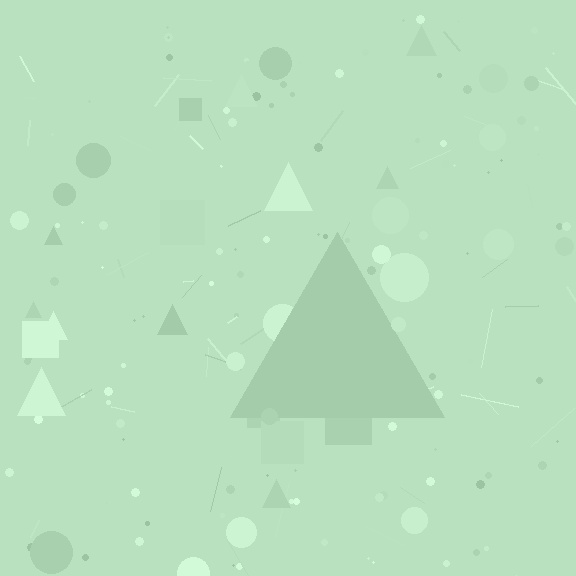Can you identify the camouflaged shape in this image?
The camouflaged shape is a triangle.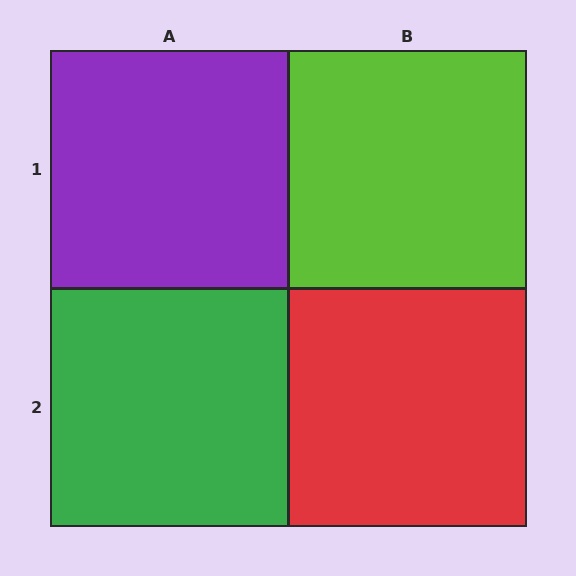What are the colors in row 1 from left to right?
Purple, lime.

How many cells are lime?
1 cell is lime.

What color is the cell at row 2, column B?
Red.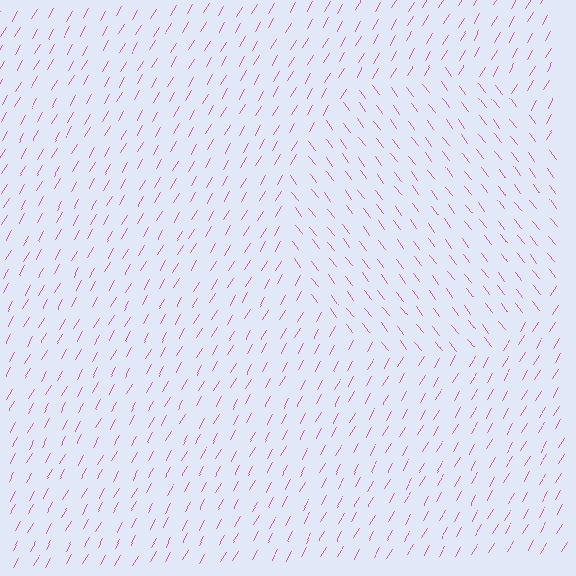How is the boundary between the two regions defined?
The boundary is defined purely by a change in line orientation (approximately 68 degrees difference). All lines are the same color and thickness.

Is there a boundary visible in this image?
Yes, there is a texture boundary formed by a change in line orientation.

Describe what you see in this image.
The image is filled with small pink line segments. A circle region in the image has lines oriented differently from the surrounding lines, creating a visible texture boundary.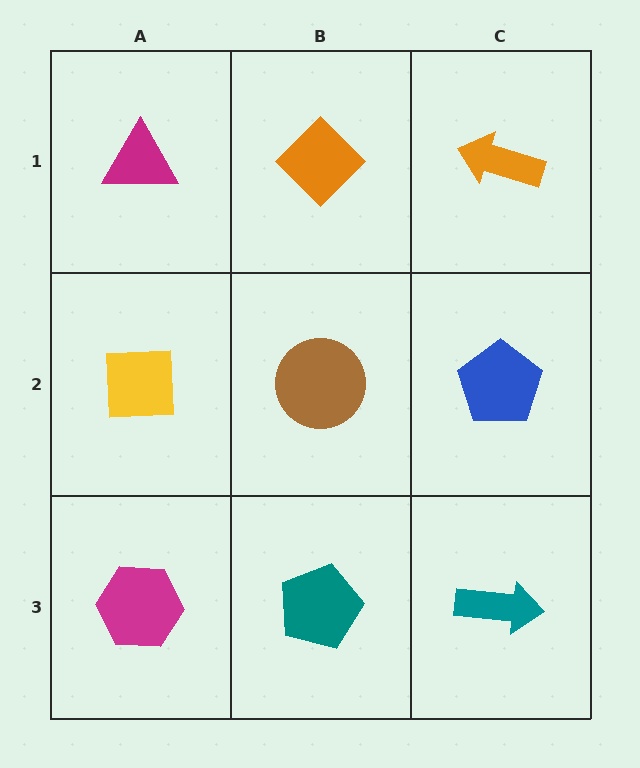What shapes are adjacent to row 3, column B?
A brown circle (row 2, column B), a magenta hexagon (row 3, column A), a teal arrow (row 3, column C).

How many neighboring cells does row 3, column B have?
3.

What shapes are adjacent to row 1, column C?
A blue pentagon (row 2, column C), an orange diamond (row 1, column B).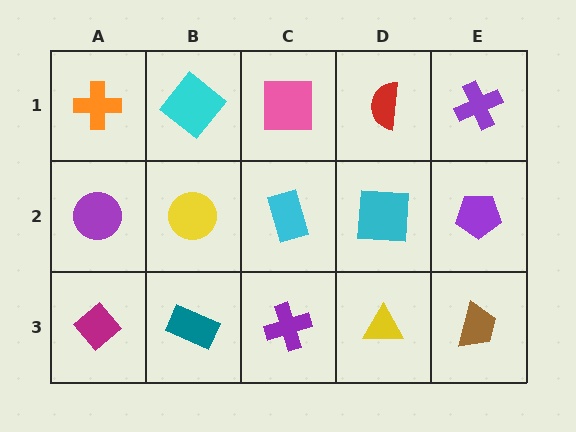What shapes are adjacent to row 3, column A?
A purple circle (row 2, column A), a teal rectangle (row 3, column B).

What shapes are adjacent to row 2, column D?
A red semicircle (row 1, column D), a yellow triangle (row 3, column D), a cyan rectangle (row 2, column C), a purple pentagon (row 2, column E).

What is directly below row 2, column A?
A magenta diamond.